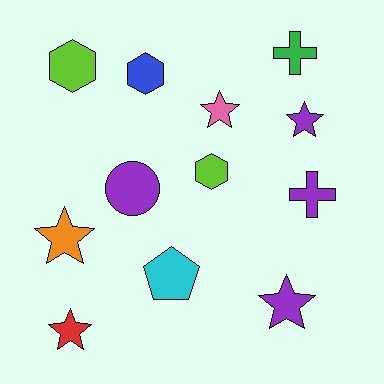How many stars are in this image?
There are 5 stars.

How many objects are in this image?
There are 12 objects.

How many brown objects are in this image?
There are no brown objects.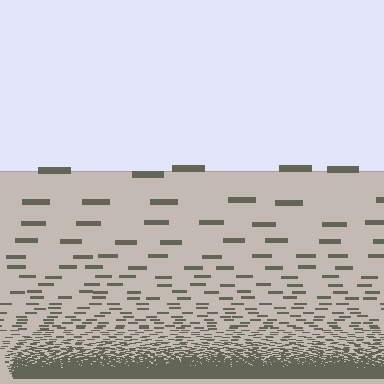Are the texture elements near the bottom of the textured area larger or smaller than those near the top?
Smaller. The gradient is inverted — elements near the bottom are smaller and denser.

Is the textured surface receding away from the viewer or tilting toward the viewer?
The surface appears to tilt toward the viewer. Texture elements get larger and sparser toward the top.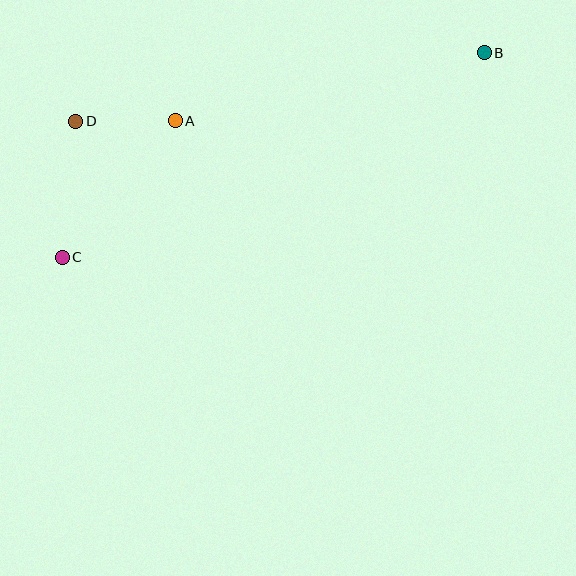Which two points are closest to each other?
Points A and D are closest to each other.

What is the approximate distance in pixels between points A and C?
The distance between A and C is approximately 177 pixels.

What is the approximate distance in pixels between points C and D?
The distance between C and D is approximately 137 pixels.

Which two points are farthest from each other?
Points B and C are farthest from each other.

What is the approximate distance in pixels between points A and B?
The distance between A and B is approximately 316 pixels.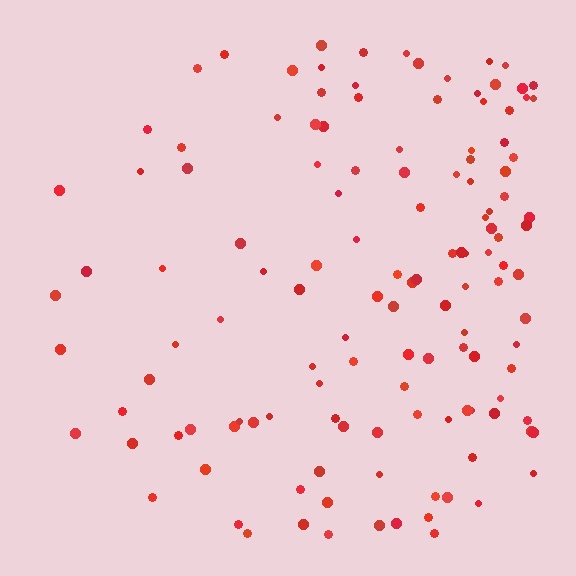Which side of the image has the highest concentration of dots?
The right.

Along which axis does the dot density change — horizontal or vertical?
Horizontal.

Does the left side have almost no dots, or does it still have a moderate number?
Still a moderate number, just noticeably fewer than the right.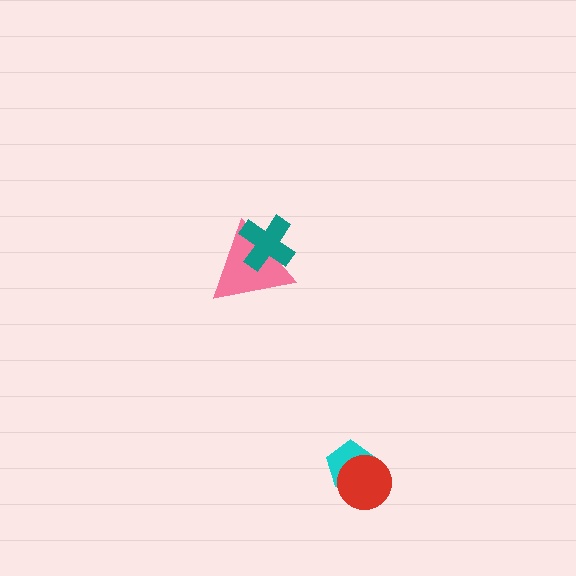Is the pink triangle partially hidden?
Yes, it is partially covered by another shape.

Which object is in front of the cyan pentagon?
The red circle is in front of the cyan pentagon.